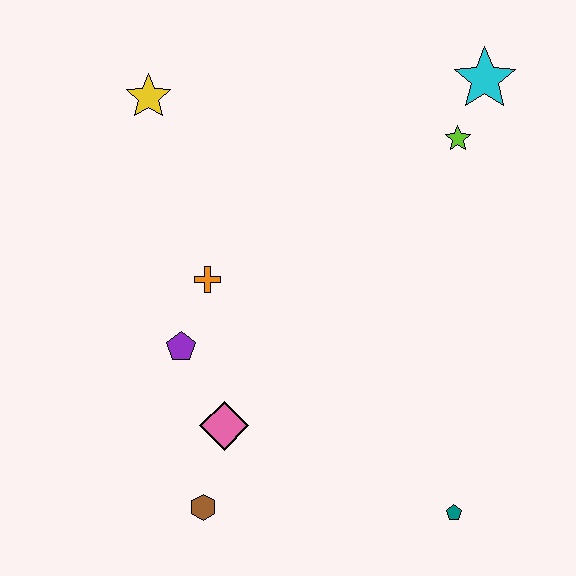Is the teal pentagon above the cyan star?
No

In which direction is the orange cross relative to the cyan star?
The orange cross is to the left of the cyan star.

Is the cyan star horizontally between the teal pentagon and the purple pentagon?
No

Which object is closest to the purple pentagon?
The orange cross is closest to the purple pentagon.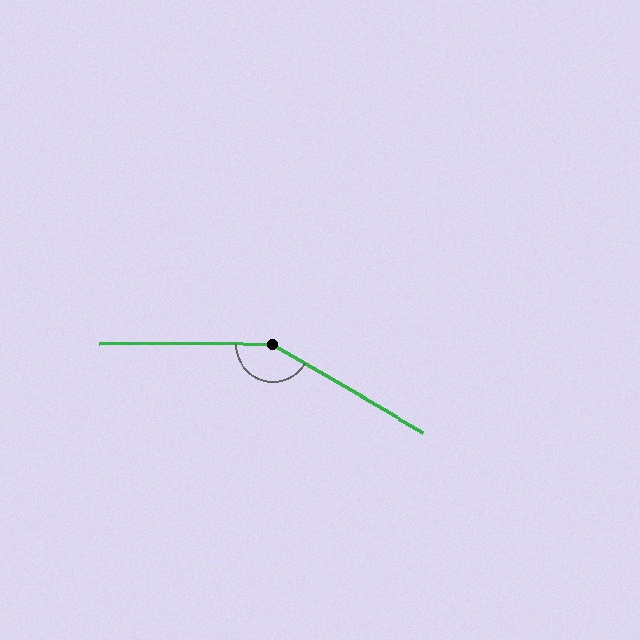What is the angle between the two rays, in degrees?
Approximately 150 degrees.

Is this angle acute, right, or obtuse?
It is obtuse.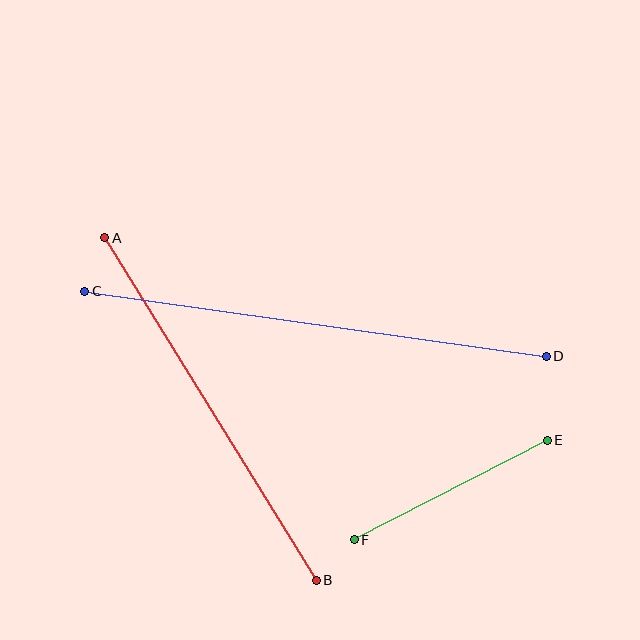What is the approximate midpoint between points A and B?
The midpoint is at approximately (210, 409) pixels.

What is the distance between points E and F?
The distance is approximately 217 pixels.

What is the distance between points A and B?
The distance is approximately 403 pixels.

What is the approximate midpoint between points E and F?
The midpoint is at approximately (451, 490) pixels.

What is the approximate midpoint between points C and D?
The midpoint is at approximately (316, 324) pixels.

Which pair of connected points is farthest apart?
Points C and D are farthest apart.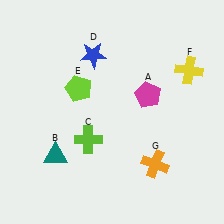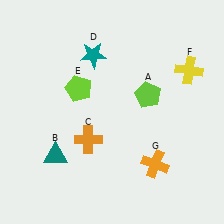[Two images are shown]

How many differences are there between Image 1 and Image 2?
There are 3 differences between the two images.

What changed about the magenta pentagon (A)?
In Image 1, A is magenta. In Image 2, it changed to lime.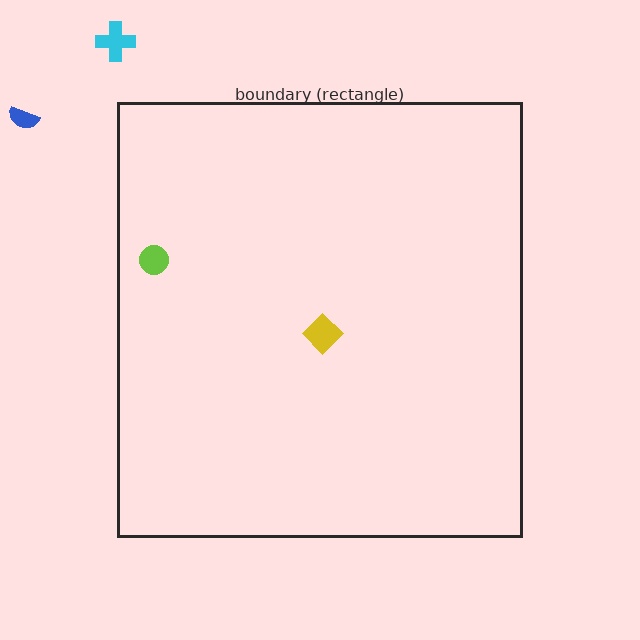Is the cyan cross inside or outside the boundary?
Outside.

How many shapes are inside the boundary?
2 inside, 2 outside.